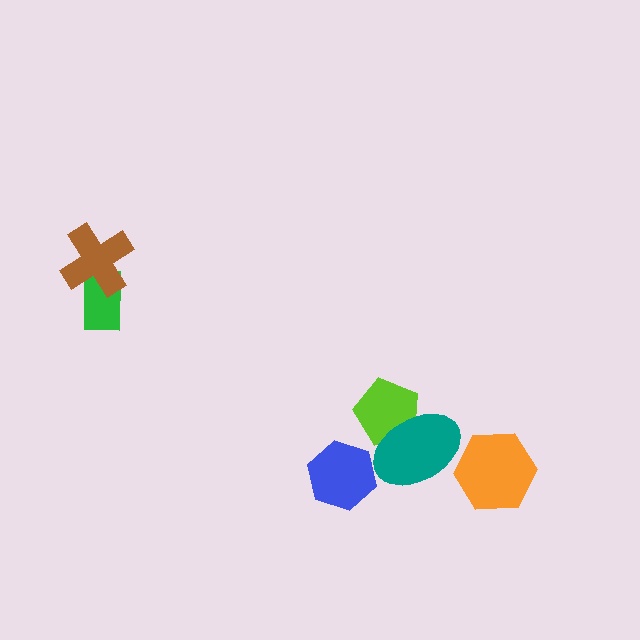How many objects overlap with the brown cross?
1 object overlaps with the brown cross.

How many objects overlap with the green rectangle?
1 object overlaps with the green rectangle.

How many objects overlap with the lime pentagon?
1 object overlaps with the lime pentagon.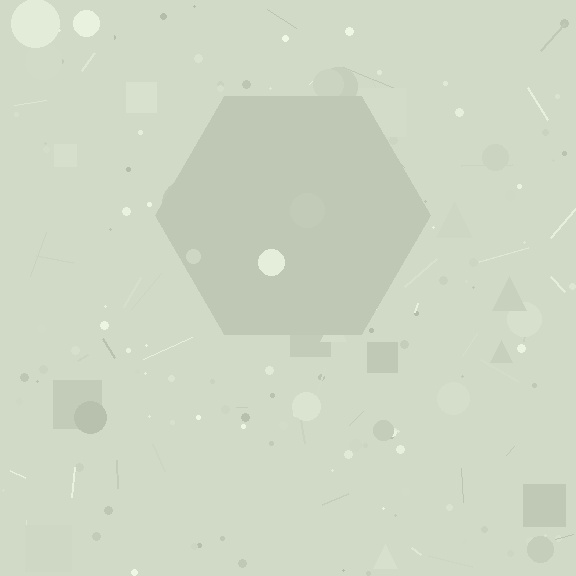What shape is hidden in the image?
A hexagon is hidden in the image.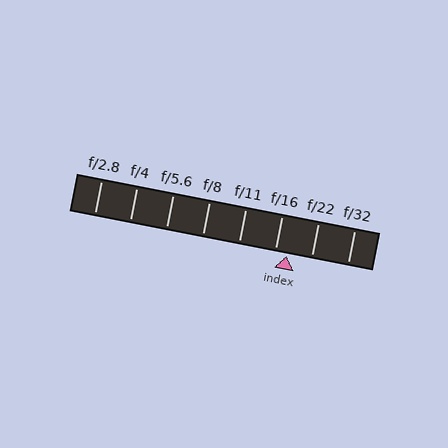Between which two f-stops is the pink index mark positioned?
The index mark is between f/16 and f/22.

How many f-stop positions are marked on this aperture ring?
There are 8 f-stop positions marked.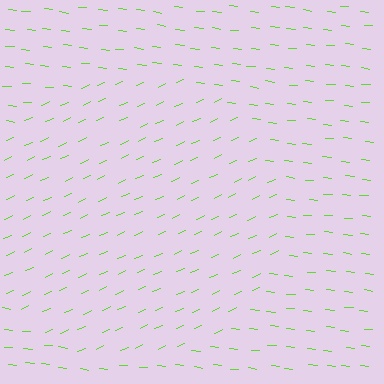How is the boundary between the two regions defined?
The boundary is defined purely by a change in line orientation (approximately 30 degrees difference). All lines are the same color and thickness.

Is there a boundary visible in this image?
Yes, there is a texture boundary formed by a change in line orientation.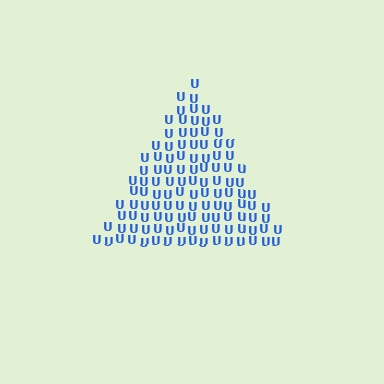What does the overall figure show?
The overall figure shows a triangle.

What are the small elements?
The small elements are letter U's.